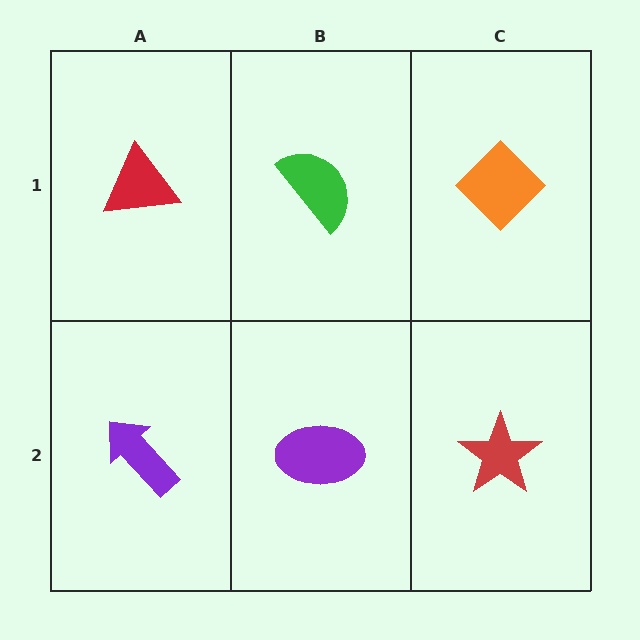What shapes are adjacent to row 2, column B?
A green semicircle (row 1, column B), a purple arrow (row 2, column A), a red star (row 2, column C).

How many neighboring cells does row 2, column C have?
2.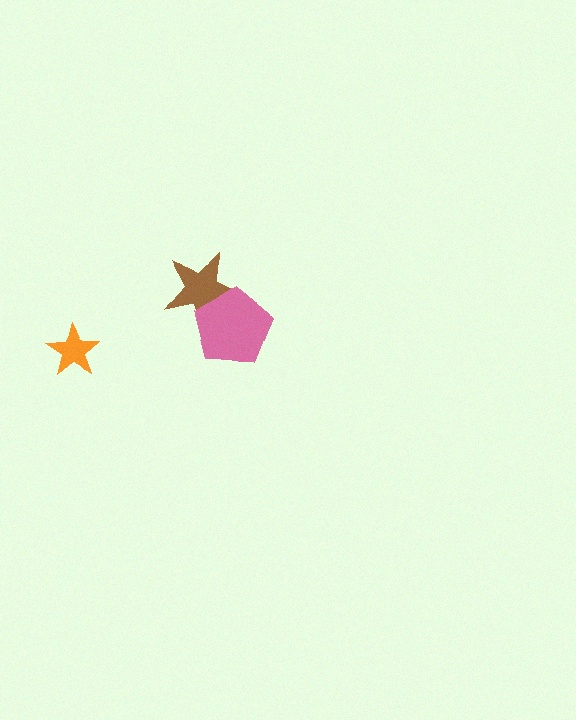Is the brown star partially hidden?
Yes, it is partially covered by another shape.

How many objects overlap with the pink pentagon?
1 object overlaps with the pink pentagon.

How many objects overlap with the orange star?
0 objects overlap with the orange star.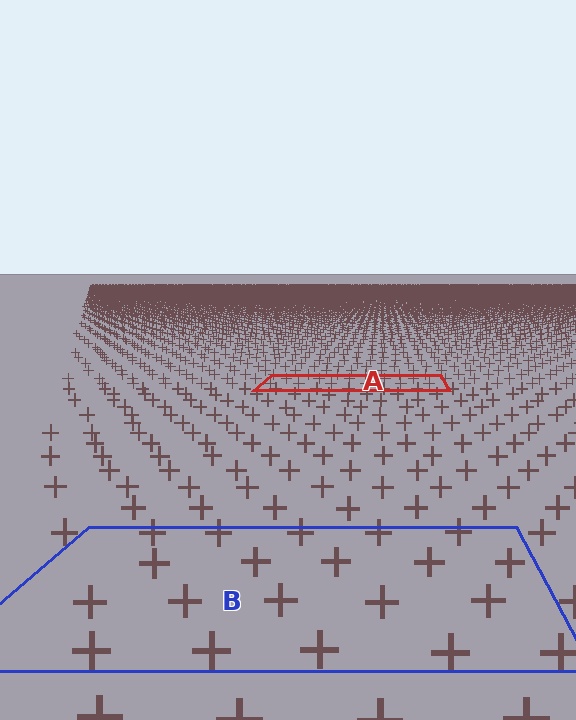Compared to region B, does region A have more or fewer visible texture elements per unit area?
Region A has more texture elements per unit area — they are packed more densely because it is farther away.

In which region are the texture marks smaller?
The texture marks are smaller in region A, because it is farther away.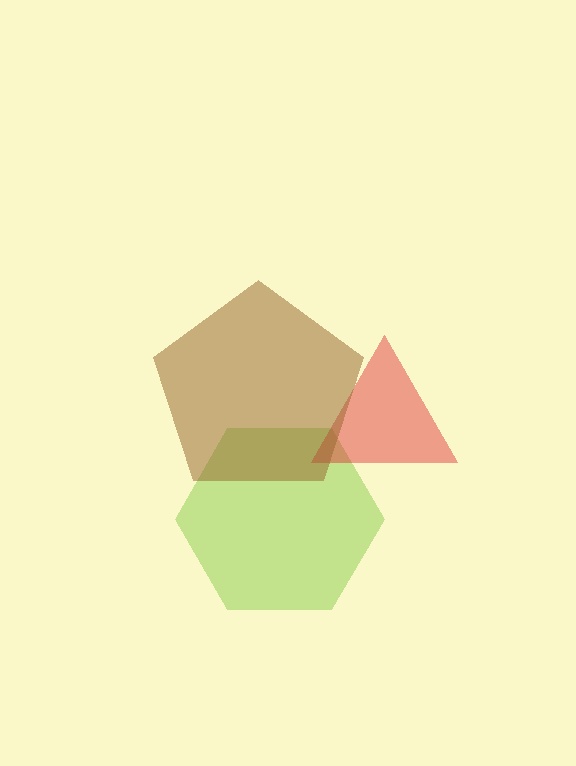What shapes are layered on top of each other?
The layered shapes are: a lime hexagon, a red triangle, a brown pentagon.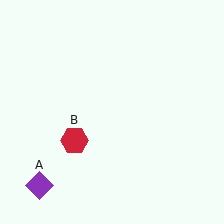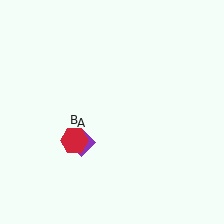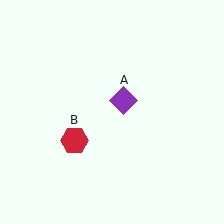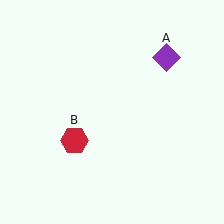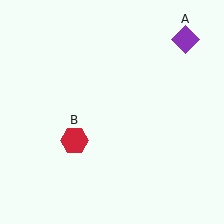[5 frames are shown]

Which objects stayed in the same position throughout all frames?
Red hexagon (object B) remained stationary.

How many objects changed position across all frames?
1 object changed position: purple diamond (object A).